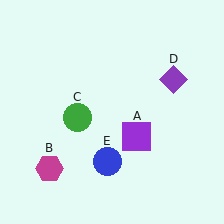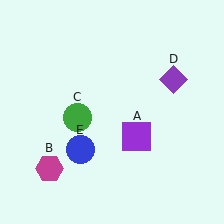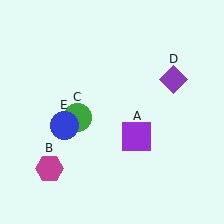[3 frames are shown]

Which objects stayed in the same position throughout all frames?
Purple square (object A) and magenta hexagon (object B) and green circle (object C) and purple diamond (object D) remained stationary.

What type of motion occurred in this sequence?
The blue circle (object E) rotated clockwise around the center of the scene.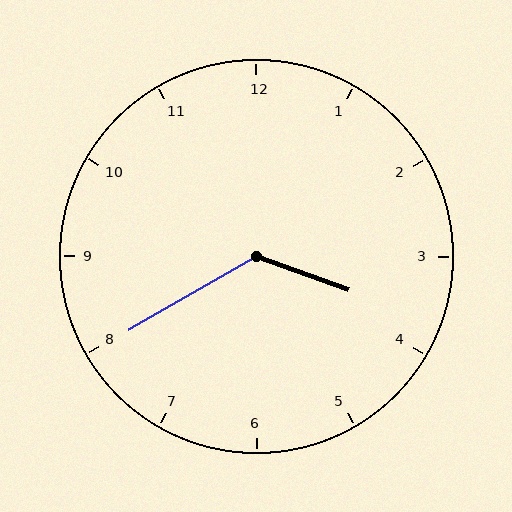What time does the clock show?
3:40.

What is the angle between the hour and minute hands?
Approximately 130 degrees.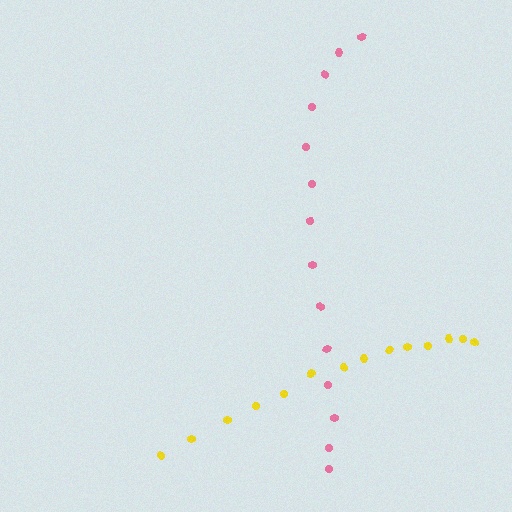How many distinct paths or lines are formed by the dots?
There are 2 distinct paths.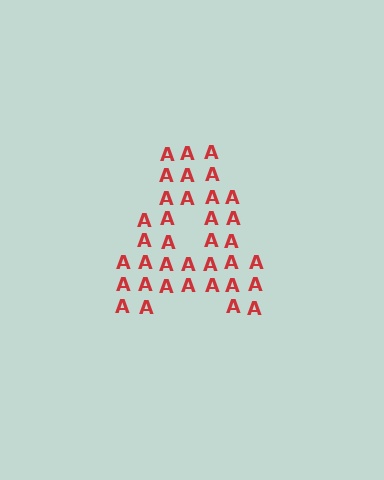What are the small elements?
The small elements are letter A's.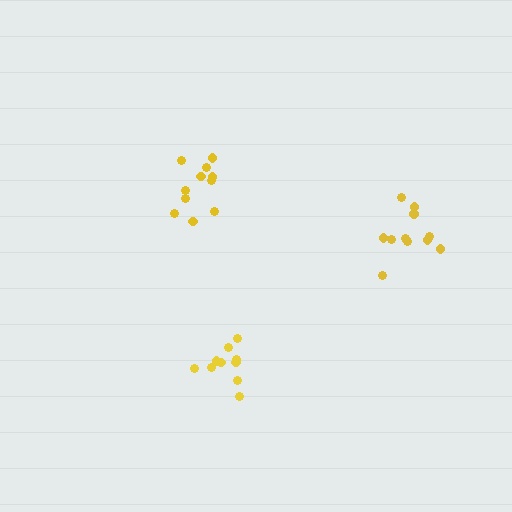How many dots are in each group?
Group 1: 10 dots, Group 2: 11 dots, Group 3: 11 dots (32 total).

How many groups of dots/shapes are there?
There are 3 groups.